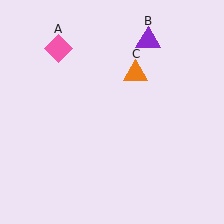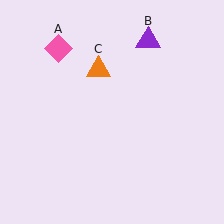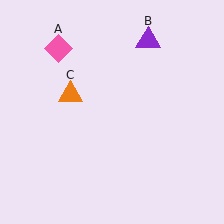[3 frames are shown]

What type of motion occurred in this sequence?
The orange triangle (object C) rotated counterclockwise around the center of the scene.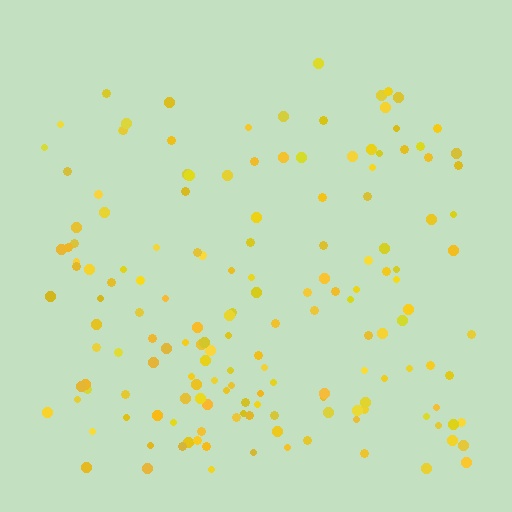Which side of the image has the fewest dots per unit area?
The top.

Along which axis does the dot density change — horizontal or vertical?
Vertical.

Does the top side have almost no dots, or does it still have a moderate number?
Still a moderate number, just noticeably fewer than the bottom.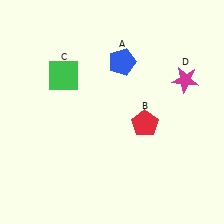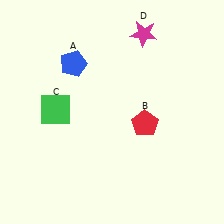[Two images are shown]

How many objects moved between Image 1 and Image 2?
3 objects moved between the two images.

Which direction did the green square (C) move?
The green square (C) moved down.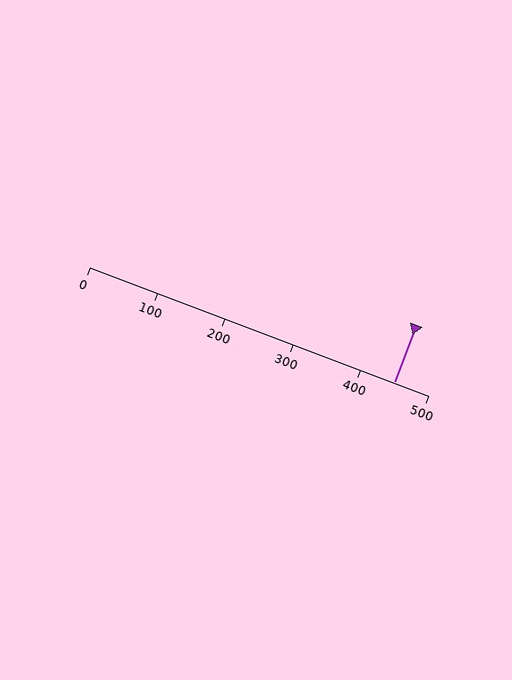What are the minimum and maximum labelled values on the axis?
The axis runs from 0 to 500.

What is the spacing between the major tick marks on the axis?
The major ticks are spaced 100 apart.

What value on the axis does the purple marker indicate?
The marker indicates approximately 450.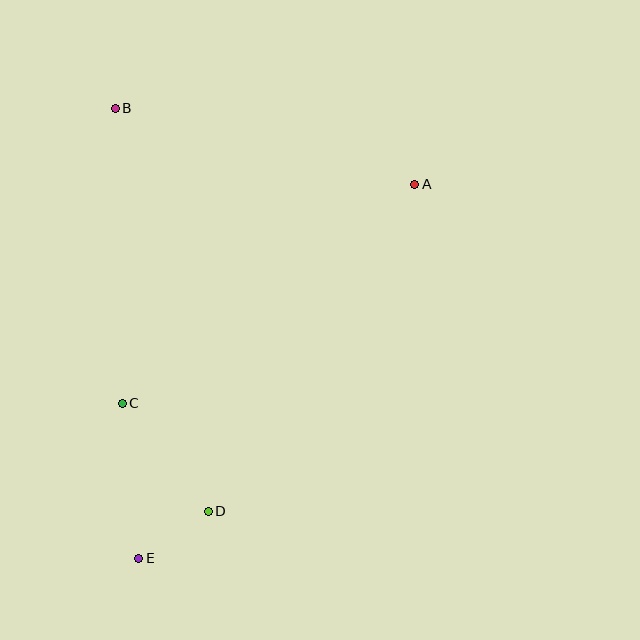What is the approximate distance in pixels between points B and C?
The distance between B and C is approximately 295 pixels.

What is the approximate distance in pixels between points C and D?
The distance between C and D is approximately 138 pixels.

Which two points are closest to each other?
Points D and E are closest to each other.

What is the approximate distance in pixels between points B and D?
The distance between B and D is approximately 413 pixels.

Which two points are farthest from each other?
Points A and E are farthest from each other.